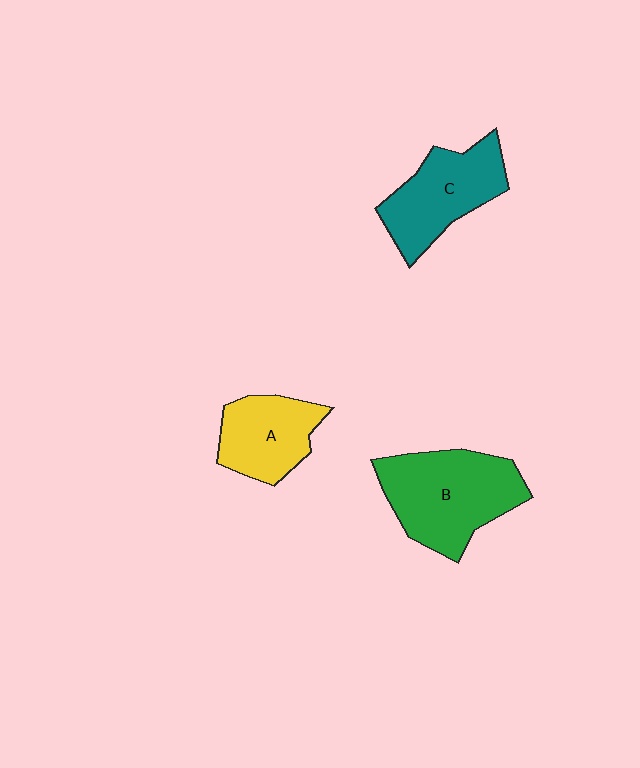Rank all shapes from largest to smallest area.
From largest to smallest: B (green), C (teal), A (yellow).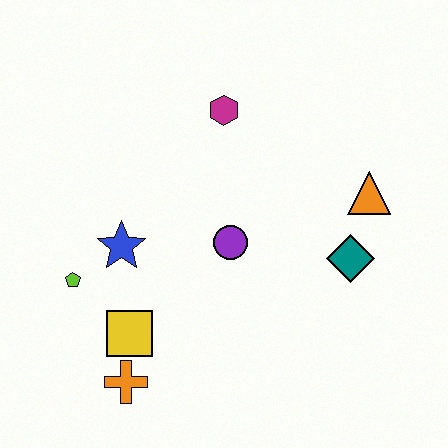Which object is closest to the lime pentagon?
The blue star is closest to the lime pentagon.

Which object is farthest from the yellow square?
The orange triangle is farthest from the yellow square.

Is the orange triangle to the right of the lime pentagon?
Yes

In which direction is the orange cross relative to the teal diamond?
The orange cross is to the left of the teal diamond.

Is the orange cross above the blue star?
No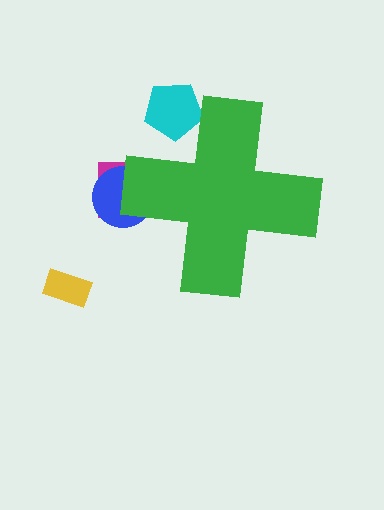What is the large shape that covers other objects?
A green cross.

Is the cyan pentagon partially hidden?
Yes, the cyan pentagon is partially hidden behind the green cross.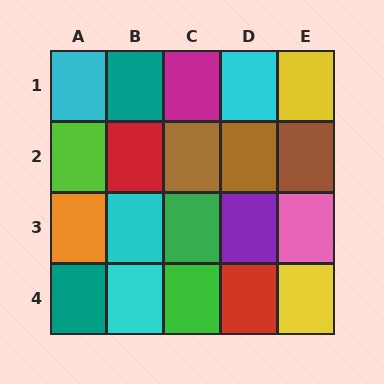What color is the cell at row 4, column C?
Green.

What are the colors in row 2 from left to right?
Lime, red, brown, brown, brown.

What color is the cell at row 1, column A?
Cyan.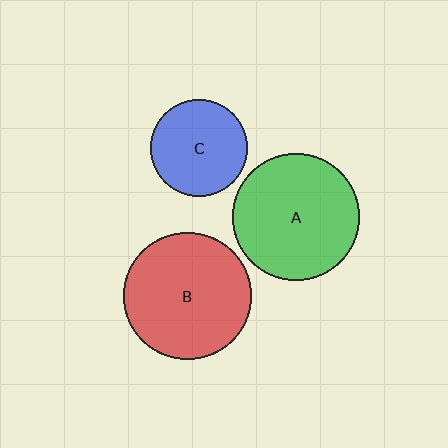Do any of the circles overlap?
No, none of the circles overlap.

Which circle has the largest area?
Circle B (red).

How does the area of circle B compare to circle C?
Approximately 1.7 times.